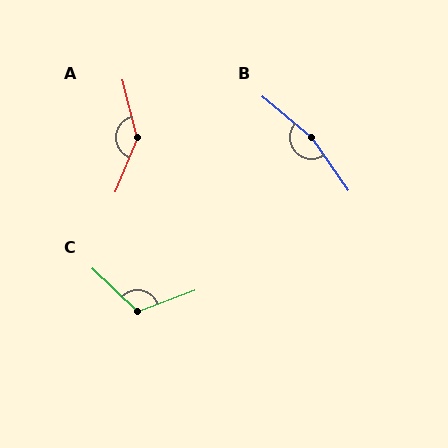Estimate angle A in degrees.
Approximately 143 degrees.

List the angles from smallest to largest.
C (117°), A (143°), B (165°).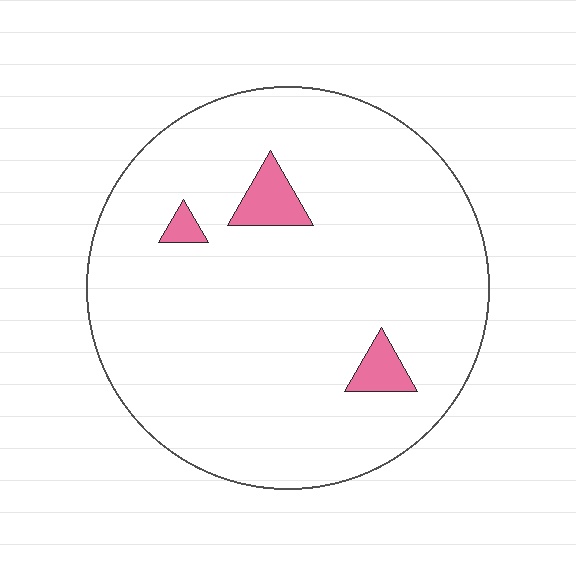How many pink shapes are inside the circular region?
3.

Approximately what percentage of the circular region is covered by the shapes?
Approximately 5%.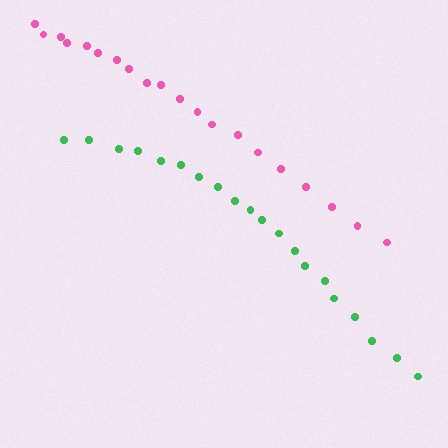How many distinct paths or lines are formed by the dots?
There are 2 distinct paths.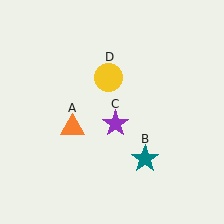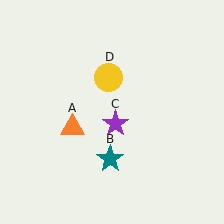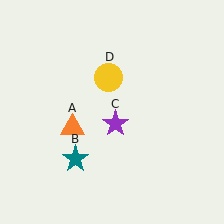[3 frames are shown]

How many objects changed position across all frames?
1 object changed position: teal star (object B).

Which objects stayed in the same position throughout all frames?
Orange triangle (object A) and purple star (object C) and yellow circle (object D) remained stationary.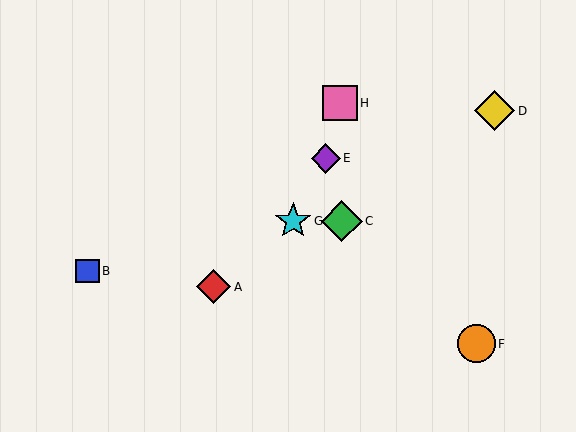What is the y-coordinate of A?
Object A is at y≈287.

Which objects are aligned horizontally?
Objects C, G are aligned horizontally.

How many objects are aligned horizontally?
2 objects (C, G) are aligned horizontally.